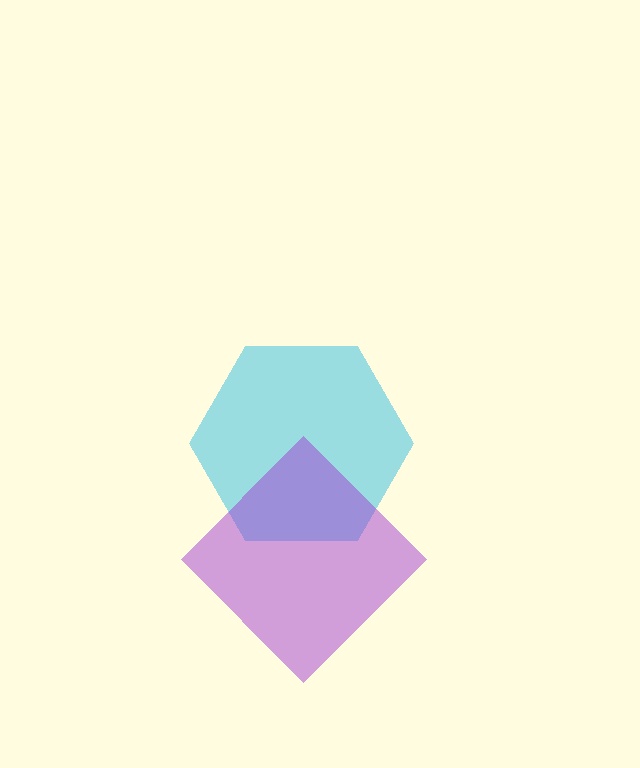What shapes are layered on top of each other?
The layered shapes are: a cyan hexagon, a purple diamond.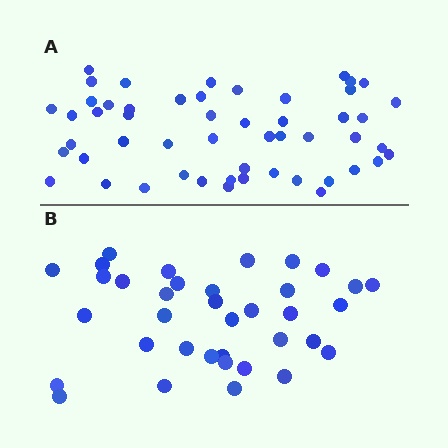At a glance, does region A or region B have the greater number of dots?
Region A (the top region) has more dots.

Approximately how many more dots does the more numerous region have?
Region A has approximately 15 more dots than region B.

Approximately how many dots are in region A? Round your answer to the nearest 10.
About 50 dots. (The exact count is 52, which rounds to 50.)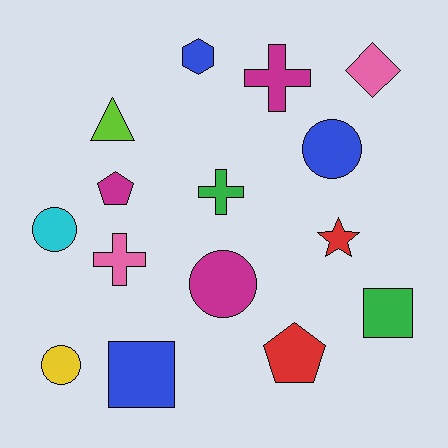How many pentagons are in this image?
There are 2 pentagons.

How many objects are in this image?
There are 15 objects.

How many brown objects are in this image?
There are no brown objects.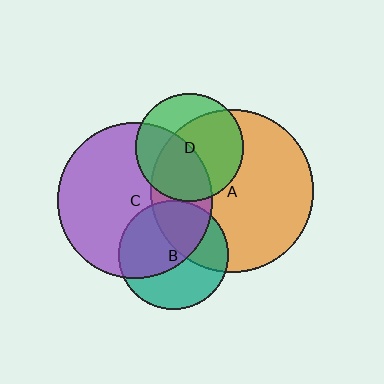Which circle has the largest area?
Circle A (orange).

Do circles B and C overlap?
Yes.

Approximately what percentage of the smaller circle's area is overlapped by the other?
Approximately 55%.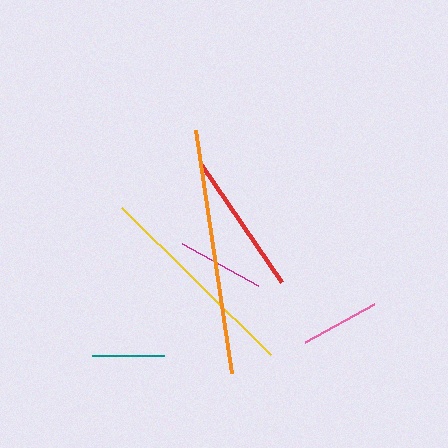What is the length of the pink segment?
The pink segment is approximately 78 pixels long.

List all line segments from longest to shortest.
From longest to shortest: orange, yellow, red, magenta, pink, teal.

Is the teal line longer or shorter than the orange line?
The orange line is longer than the teal line.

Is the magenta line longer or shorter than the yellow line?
The yellow line is longer than the magenta line.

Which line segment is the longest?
The orange line is the longest at approximately 245 pixels.